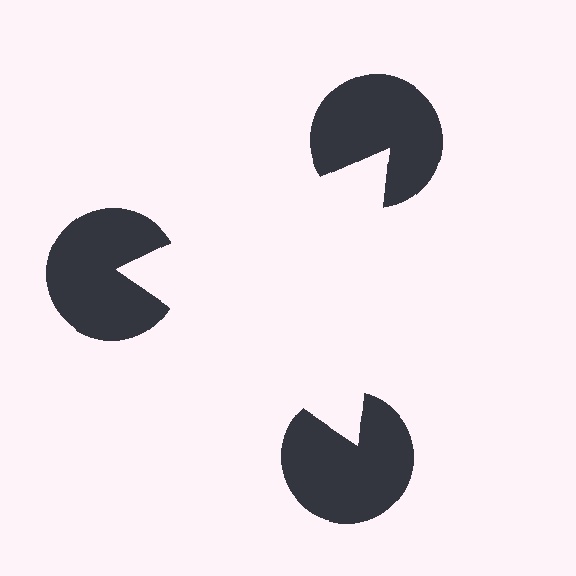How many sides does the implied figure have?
3 sides.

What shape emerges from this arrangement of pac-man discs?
An illusory triangle — its edges are inferred from the aligned wedge cuts in the pac-man discs, not physically drawn.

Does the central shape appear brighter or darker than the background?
It typically appears slightly brighter than the background, even though no actual brightness change is drawn.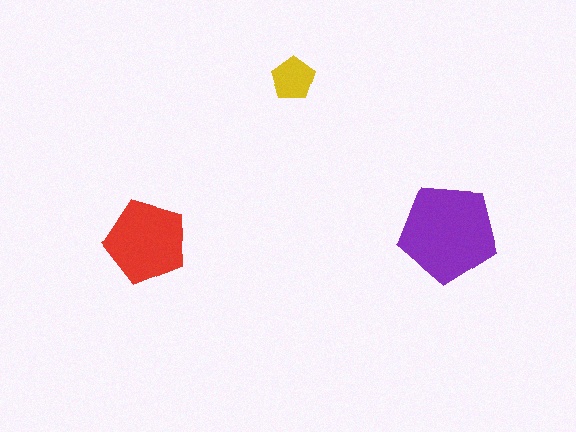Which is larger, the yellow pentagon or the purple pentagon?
The purple one.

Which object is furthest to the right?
The purple pentagon is rightmost.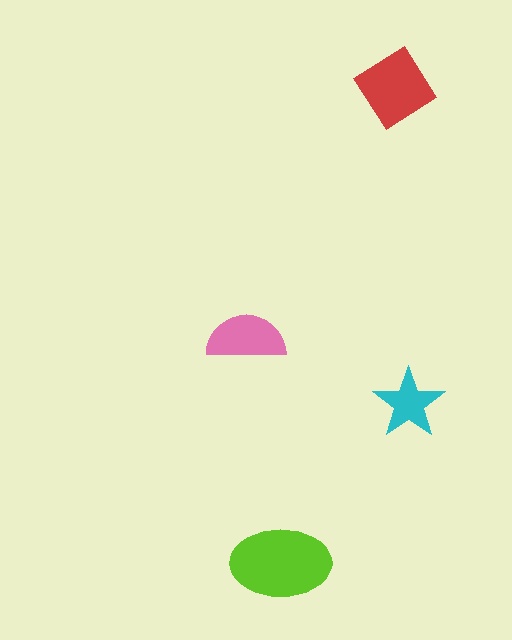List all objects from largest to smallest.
The lime ellipse, the red diamond, the pink semicircle, the cyan star.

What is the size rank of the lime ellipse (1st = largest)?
1st.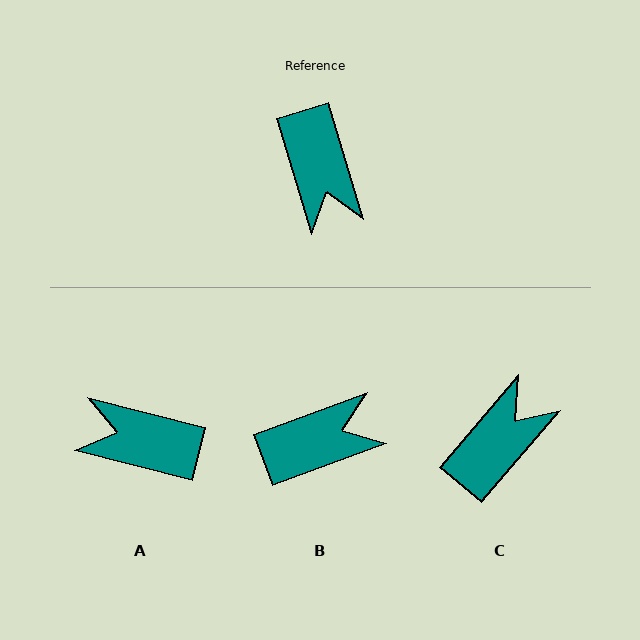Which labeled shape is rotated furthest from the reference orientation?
C, about 123 degrees away.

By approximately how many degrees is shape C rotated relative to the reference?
Approximately 123 degrees counter-clockwise.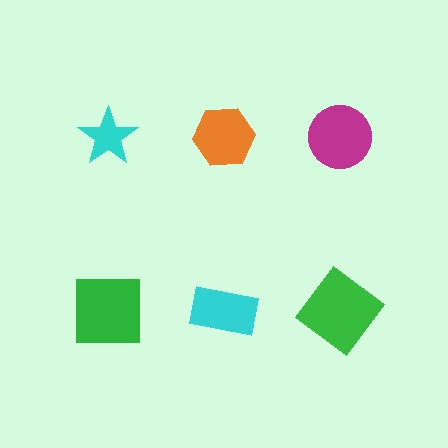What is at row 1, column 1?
A cyan star.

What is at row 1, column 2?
An orange hexagon.